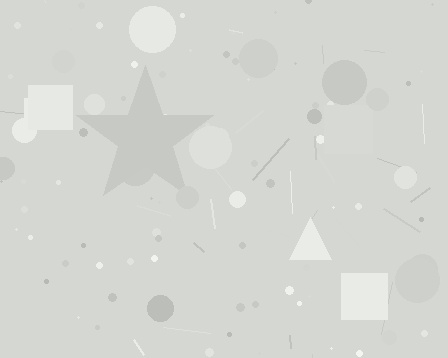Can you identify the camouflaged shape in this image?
The camouflaged shape is a star.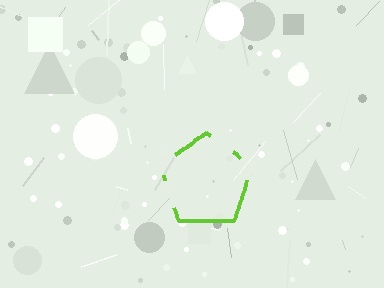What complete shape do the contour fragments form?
The contour fragments form a pentagon.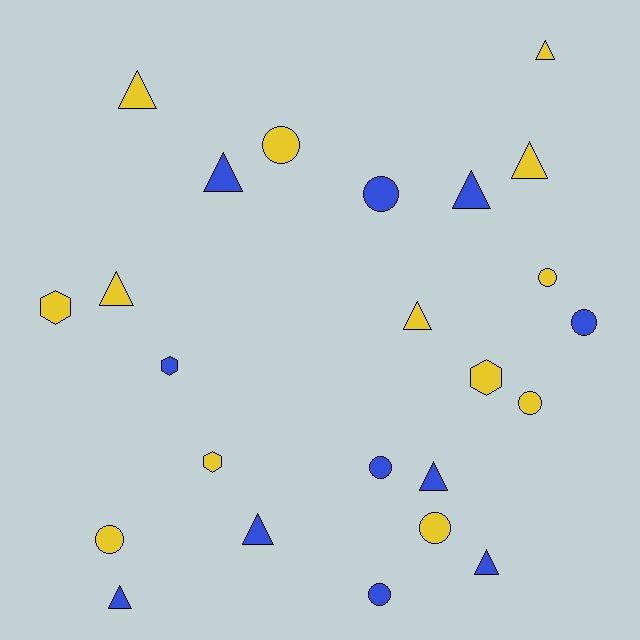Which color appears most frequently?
Yellow, with 13 objects.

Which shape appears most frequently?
Triangle, with 11 objects.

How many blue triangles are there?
There are 6 blue triangles.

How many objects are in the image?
There are 24 objects.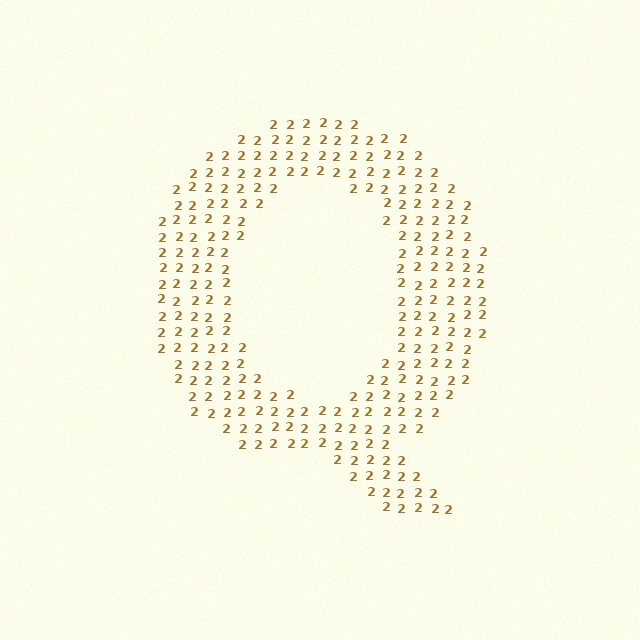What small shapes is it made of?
It is made of small digit 2's.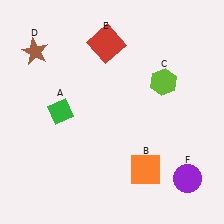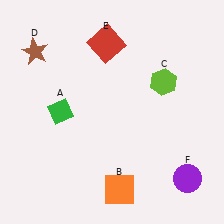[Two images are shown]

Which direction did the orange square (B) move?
The orange square (B) moved left.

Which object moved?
The orange square (B) moved left.